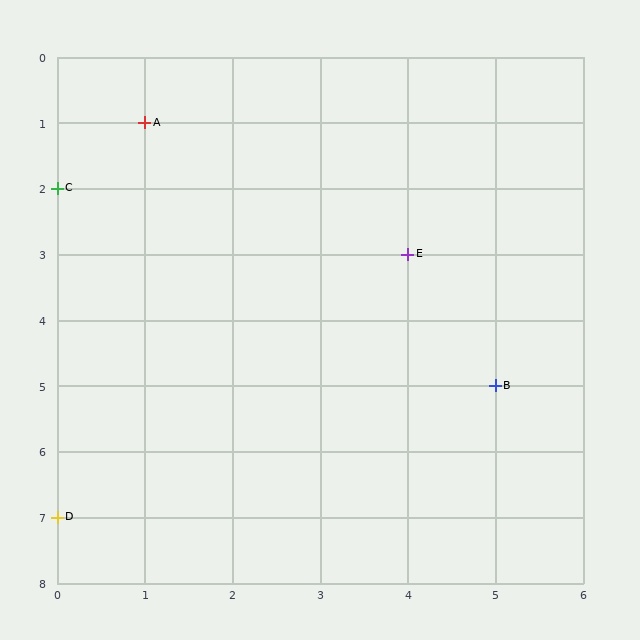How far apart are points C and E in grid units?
Points C and E are 4 columns and 1 row apart (about 4.1 grid units diagonally).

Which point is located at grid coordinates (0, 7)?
Point D is at (0, 7).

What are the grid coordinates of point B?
Point B is at grid coordinates (5, 5).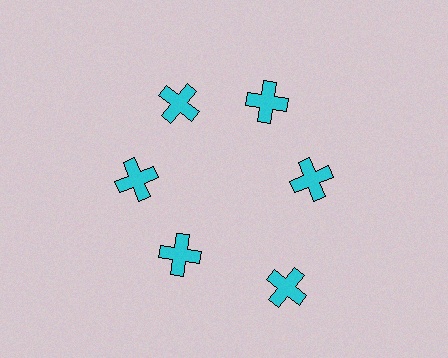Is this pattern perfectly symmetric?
No. The 6 cyan crosses are arranged in a ring, but one element near the 5 o'clock position is pushed outward from the center, breaking the 6-fold rotational symmetry.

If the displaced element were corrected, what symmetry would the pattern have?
It would have 6-fold rotational symmetry — the pattern would map onto itself every 60 degrees.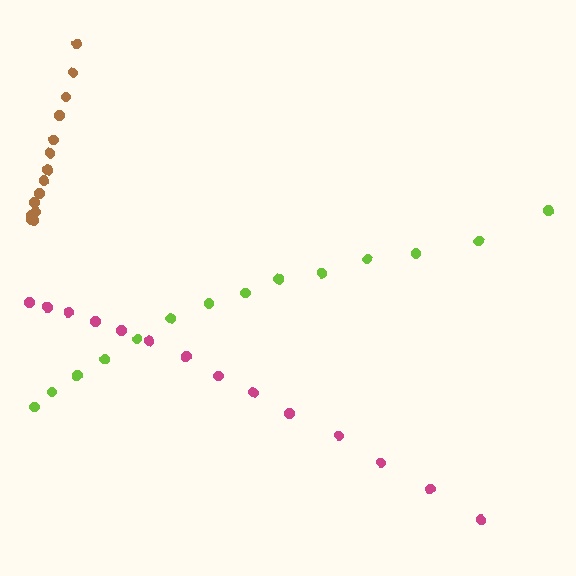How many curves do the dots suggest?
There are 3 distinct paths.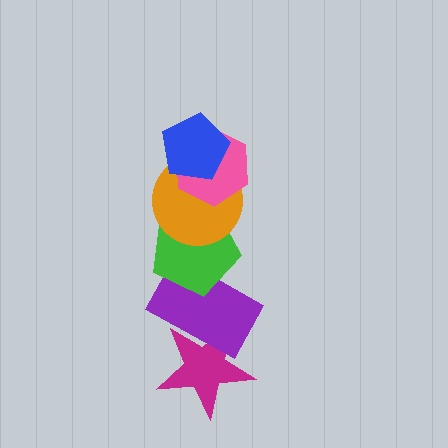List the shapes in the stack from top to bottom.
From top to bottom: the blue pentagon, the pink hexagon, the orange circle, the green pentagon, the purple rectangle, the magenta star.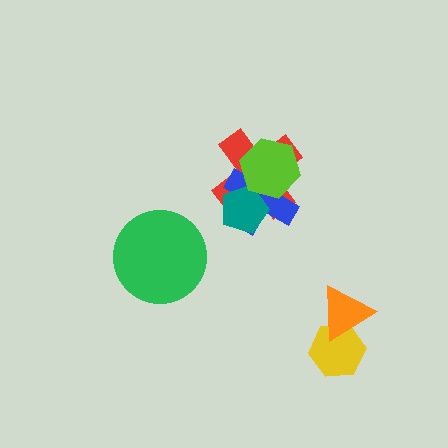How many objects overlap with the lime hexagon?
3 objects overlap with the lime hexagon.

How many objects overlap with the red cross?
3 objects overlap with the red cross.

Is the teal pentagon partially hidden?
Yes, it is partially covered by another shape.